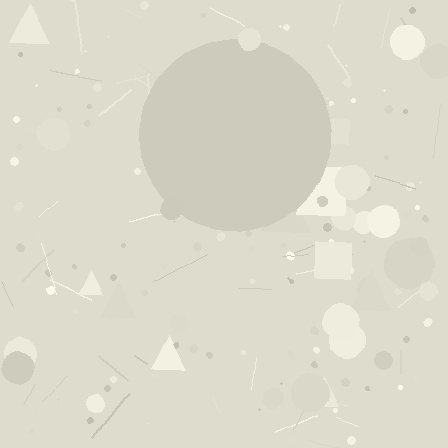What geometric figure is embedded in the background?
A circle is embedded in the background.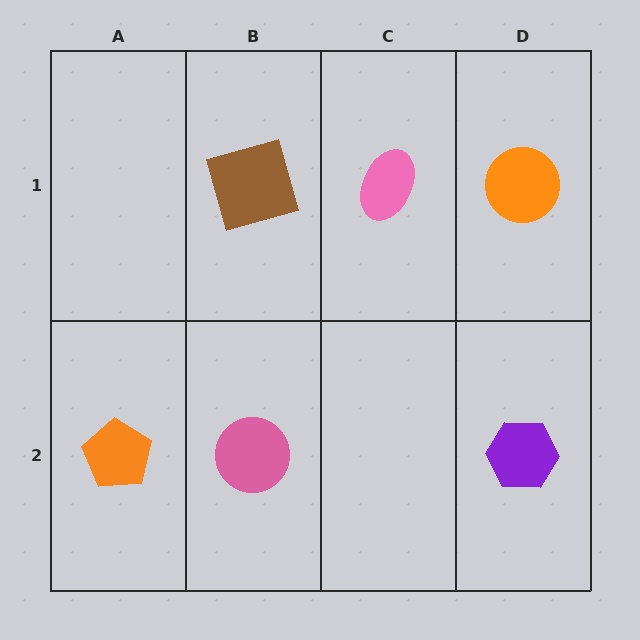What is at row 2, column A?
An orange pentagon.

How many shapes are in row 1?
3 shapes.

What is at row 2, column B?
A pink circle.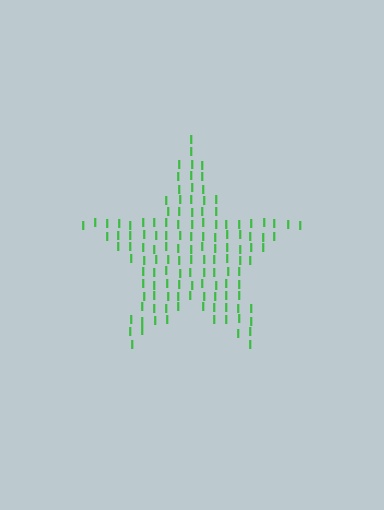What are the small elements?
The small elements are letter I's.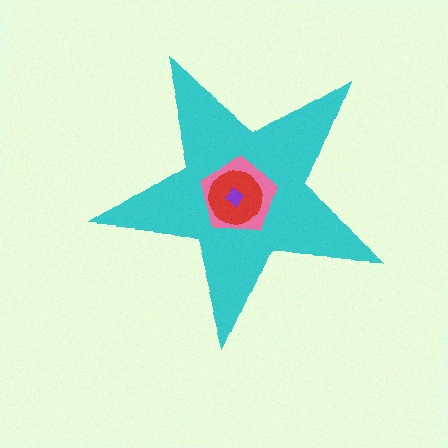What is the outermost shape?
The cyan star.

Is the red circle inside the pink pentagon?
Yes.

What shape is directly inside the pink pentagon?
The red circle.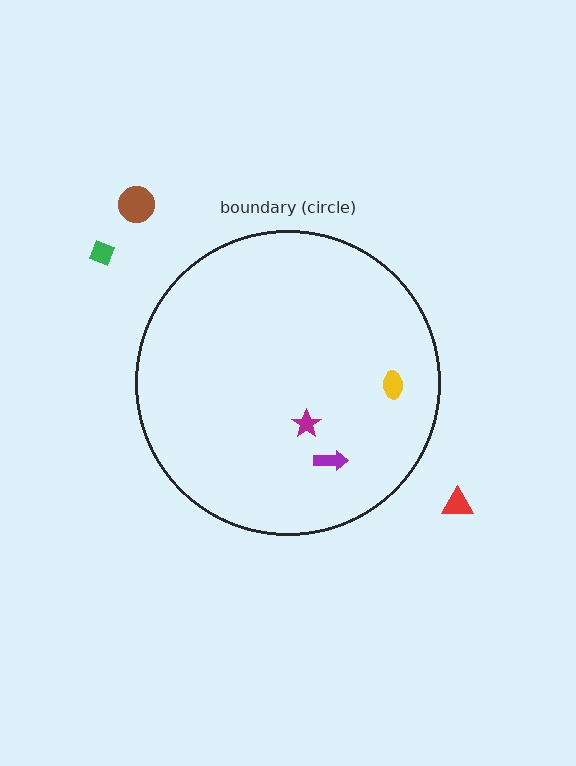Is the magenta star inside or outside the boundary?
Inside.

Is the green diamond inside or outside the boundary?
Outside.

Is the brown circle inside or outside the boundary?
Outside.